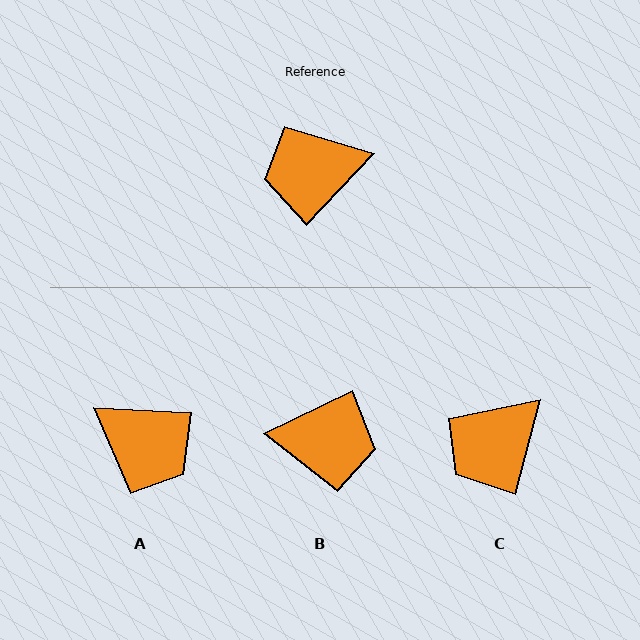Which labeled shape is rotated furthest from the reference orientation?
B, about 159 degrees away.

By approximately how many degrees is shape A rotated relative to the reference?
Approximately 130 degrees counter-clockwise.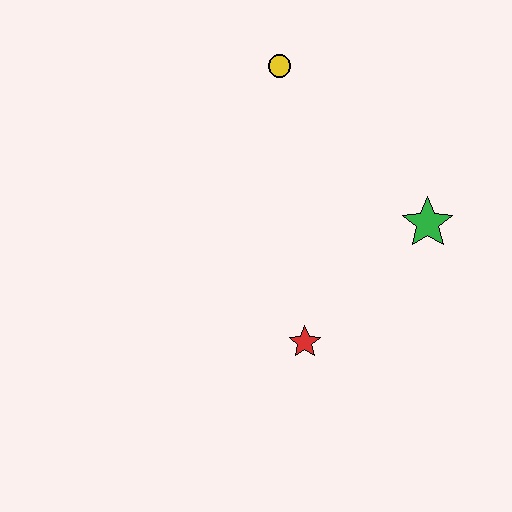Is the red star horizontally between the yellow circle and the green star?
Yes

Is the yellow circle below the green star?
No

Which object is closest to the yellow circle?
The green star is closest to the yellow circle.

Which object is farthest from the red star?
The yellow circle is farthest from the red star.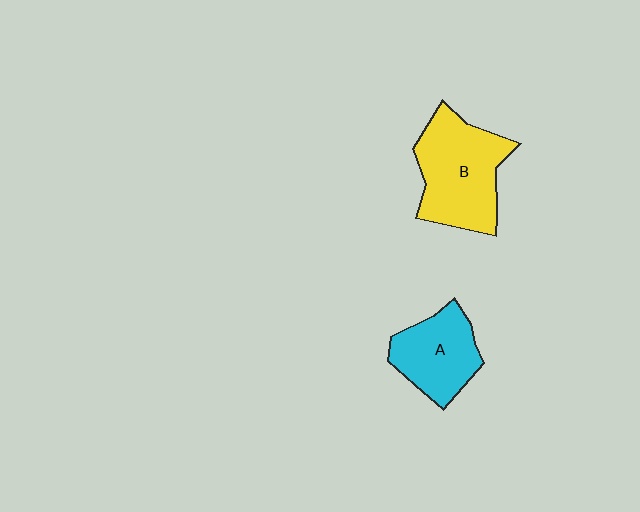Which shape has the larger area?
Shape B (yellow).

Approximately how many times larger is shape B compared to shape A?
Approximately 1.4 times.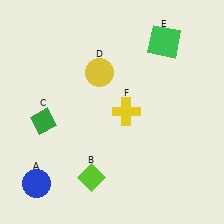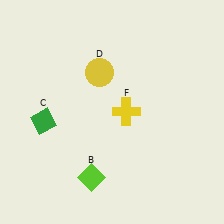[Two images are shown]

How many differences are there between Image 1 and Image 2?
There are 2 differences between the two images.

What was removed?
The blue circle (A), the green square (E) were removed in Image 2.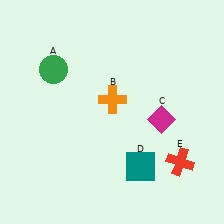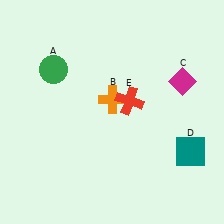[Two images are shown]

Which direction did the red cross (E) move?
The red cross (E) moved up.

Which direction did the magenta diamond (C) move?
The magenta diamond (C) moved up.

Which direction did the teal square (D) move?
The teal square (D) moved right.